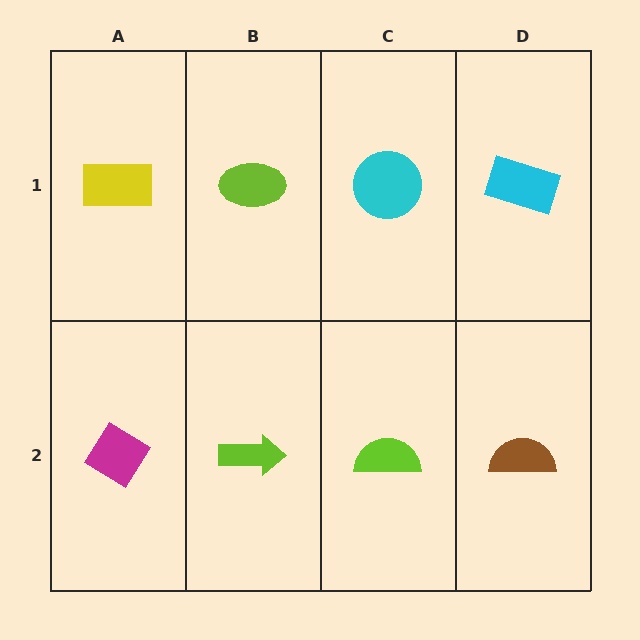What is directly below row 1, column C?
A lime semicircle.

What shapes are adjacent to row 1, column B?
A lime arrow (row 2, column B), a yellow rectangle (row 1, column A), a cyan circle (row 1, column C).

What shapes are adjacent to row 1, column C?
A lime semicircle (row 2, column C), a lime ellipse (row 1, column B), a cyan rectangle (row 1, column D).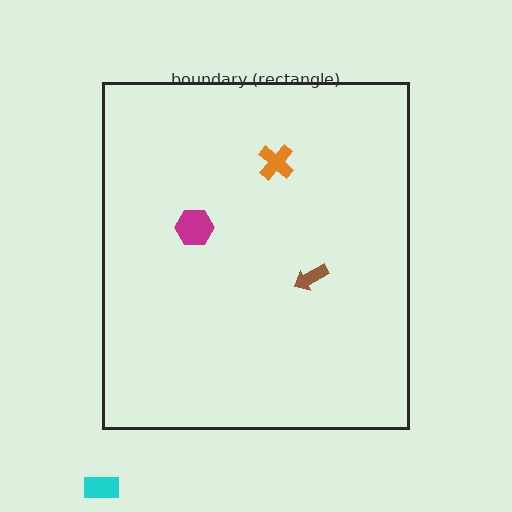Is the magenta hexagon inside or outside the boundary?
Inside.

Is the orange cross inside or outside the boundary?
Inside.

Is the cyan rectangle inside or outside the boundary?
Outside.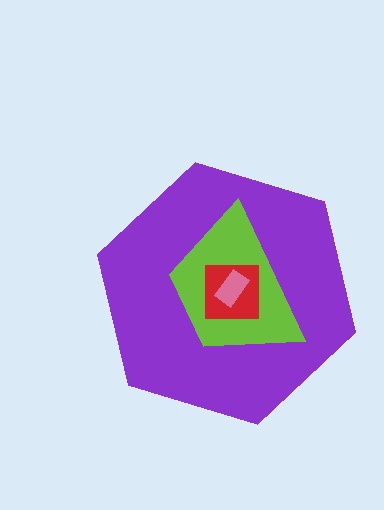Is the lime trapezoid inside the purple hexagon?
Yes.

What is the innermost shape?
The pink rectangle.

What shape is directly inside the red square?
The pink rectangle.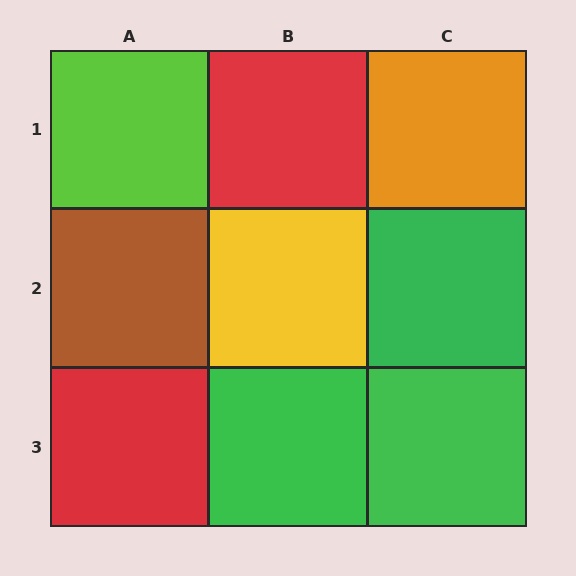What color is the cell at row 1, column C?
Orange.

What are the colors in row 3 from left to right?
Red, green, green.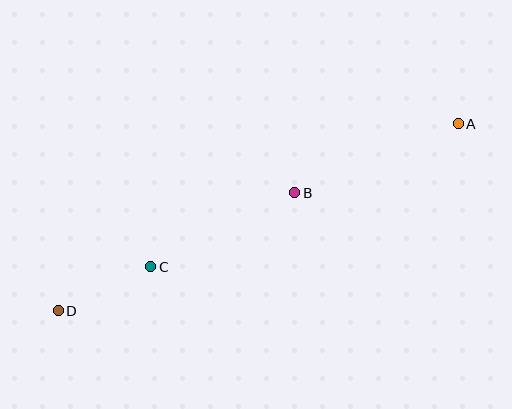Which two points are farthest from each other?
Points A and D are farthest from each other.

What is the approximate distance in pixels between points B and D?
The distance between B and D is approximately 265 pixels.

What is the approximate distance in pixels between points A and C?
The distance between A and C is approximately 339 pixels.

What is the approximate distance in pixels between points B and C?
The distance between B and C is approximately 162 pixels.